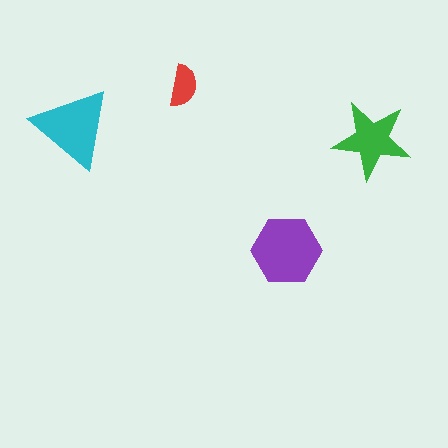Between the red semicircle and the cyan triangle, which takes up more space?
The cyan triangle.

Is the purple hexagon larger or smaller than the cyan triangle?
Larger.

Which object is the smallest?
The red semicircle.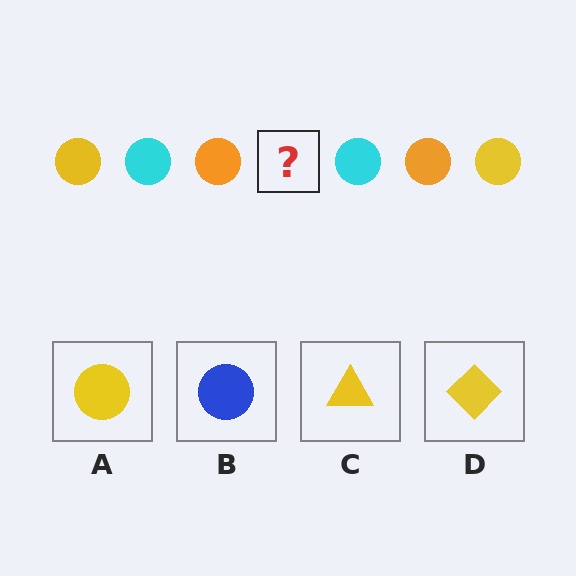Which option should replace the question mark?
Option A.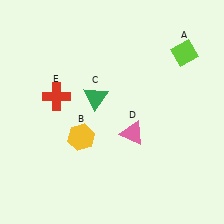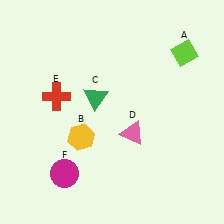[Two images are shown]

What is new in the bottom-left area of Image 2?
A magenta circle (F) was added in the bottom-left area of Image 2.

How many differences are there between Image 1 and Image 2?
There is 1 difference between the two images.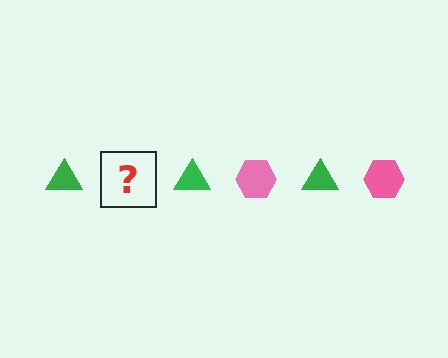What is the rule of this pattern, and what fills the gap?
The rule is that the pattern alternates between green triangle and pink hexagon. The gap should be filled with a pink hexagon.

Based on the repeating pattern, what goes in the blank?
The blank should be a pink hexagon.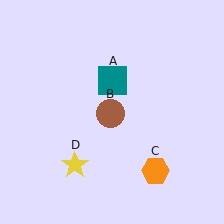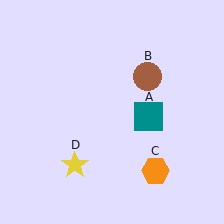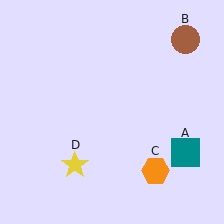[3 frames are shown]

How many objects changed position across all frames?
2 objects changed position: teal square (object A), brown circle (object B).